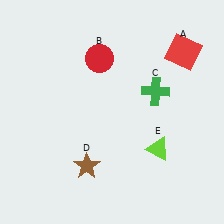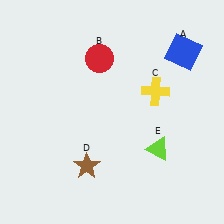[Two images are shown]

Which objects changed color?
A changed from red to blue. C changed from green to yellow.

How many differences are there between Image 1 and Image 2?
There are 2 differences between the two images.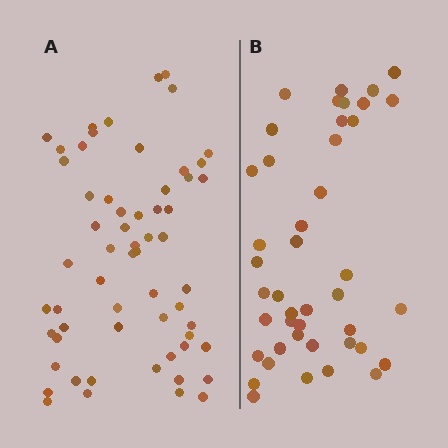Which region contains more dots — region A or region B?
Region A (the left region) has more dots.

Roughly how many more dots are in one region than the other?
Region A has approximately 15 more dots than region B.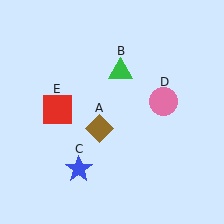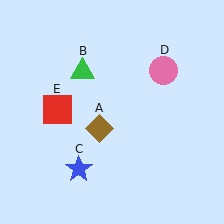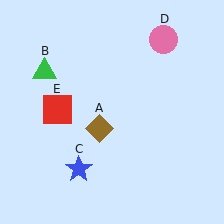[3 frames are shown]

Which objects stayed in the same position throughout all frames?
Brown diamond (object A) and blue star (object C) and red square (object E) remained stationary.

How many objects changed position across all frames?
2 objects changed position: green triangle (object B), pink circle (object D).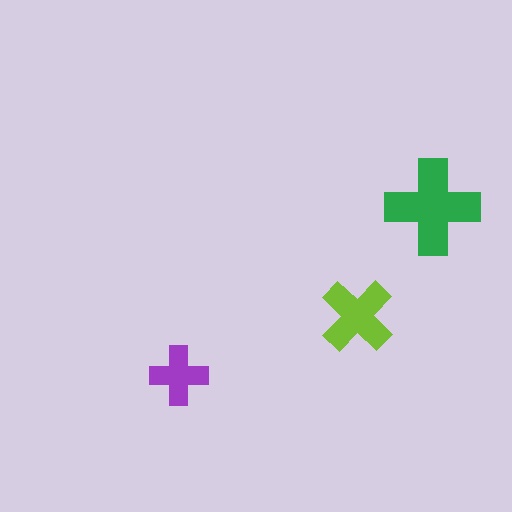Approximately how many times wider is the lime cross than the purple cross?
About 1.5 times wider.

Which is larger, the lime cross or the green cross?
The green one.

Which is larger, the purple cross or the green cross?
The green one.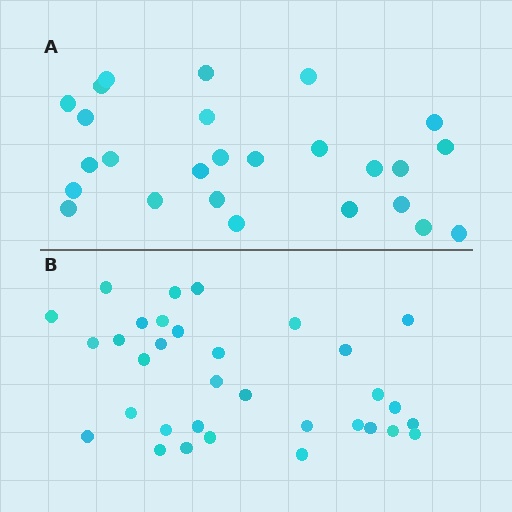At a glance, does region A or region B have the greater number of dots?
Region B (the bottom region) has more dots.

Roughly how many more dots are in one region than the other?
Region B has roughly 8 or so more dots than region A.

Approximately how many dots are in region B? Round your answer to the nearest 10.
About 30 dots. (The exact count is 33, which rounds to 30.)